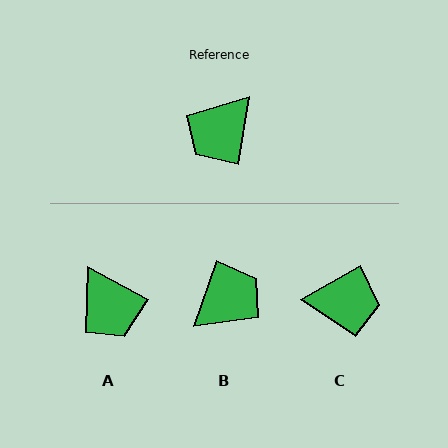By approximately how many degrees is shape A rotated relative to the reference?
Approximately 71 degrees counter-clockwise.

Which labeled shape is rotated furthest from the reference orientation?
B, about 170 degrees away.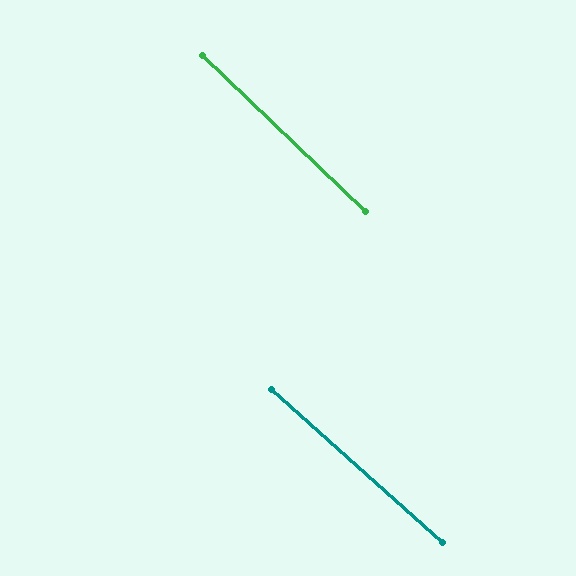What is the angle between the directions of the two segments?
Approximately 2 degrees.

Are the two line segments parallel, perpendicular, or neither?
Parallel — their directions differ by only 1.8°.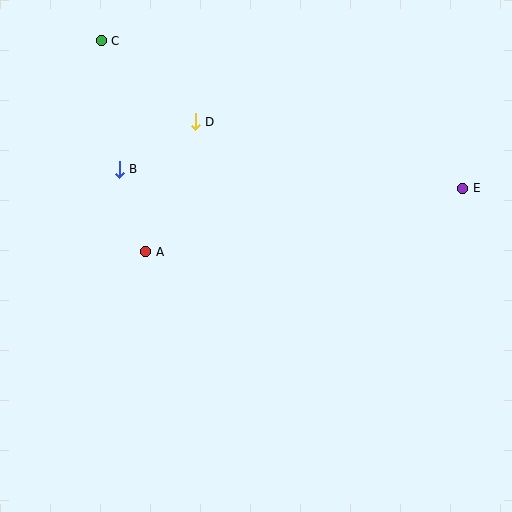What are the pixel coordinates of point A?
Point A is at (146, 252).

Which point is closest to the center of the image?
Point A at (146, 252) is closest to the center.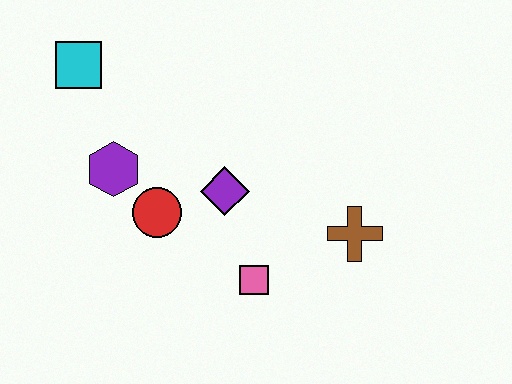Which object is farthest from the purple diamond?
The cyan square is farthest from the purple diamond.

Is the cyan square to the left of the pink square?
Yes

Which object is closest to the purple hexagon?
The red circle is closest to the purple hexagon.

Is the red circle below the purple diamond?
Yes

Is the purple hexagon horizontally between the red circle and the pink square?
No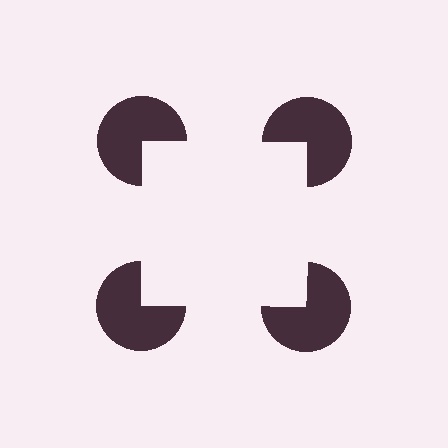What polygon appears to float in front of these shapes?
An illusory square — its edges are inferred from the aligned wedge cuts in the pac-man discs, not physically drawn.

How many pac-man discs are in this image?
There are 4 — one at each vertex of the illusory square.